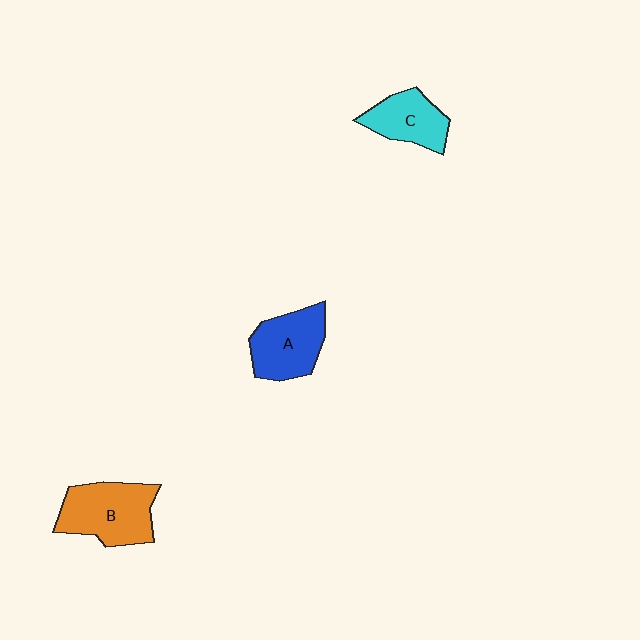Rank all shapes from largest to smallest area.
From largest to smallest: B (orange), A (blue), C (cyan).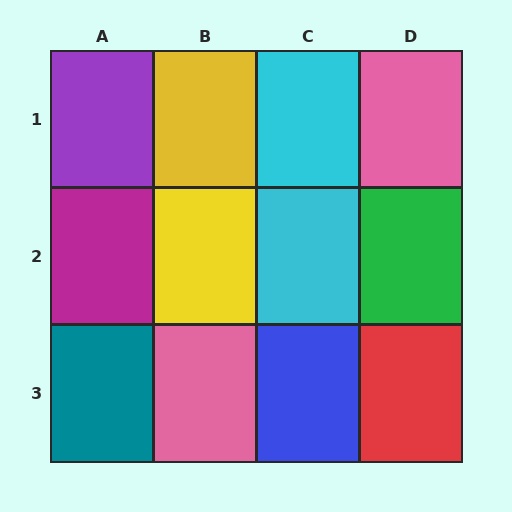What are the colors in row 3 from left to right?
Teal, pink, blue, red.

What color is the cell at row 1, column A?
Purple.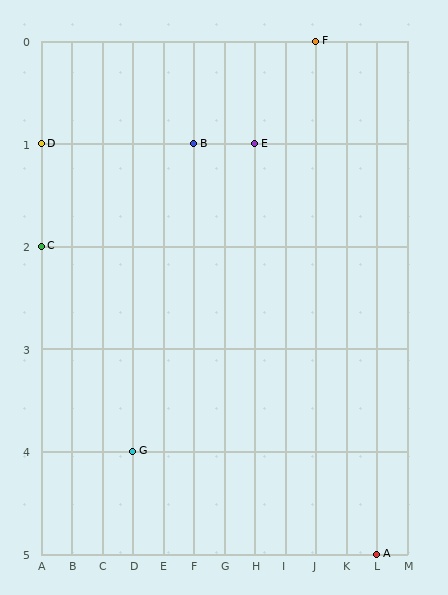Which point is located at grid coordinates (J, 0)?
Point F is at (J, 0).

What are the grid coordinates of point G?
Point G is at grid coordinates (D, 4).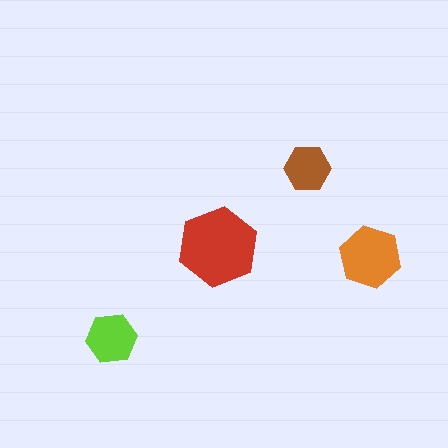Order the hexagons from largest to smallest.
the red one, the orange one, the lime one, the brown one.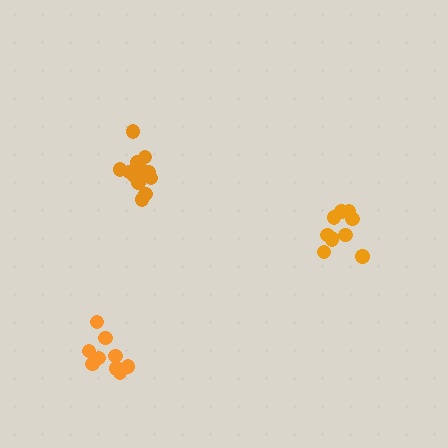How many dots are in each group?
Group 1: 10 dots, Group 2: 13 dots, Group 3: 9 dots (32 total).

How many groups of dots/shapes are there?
There are 3 groups.